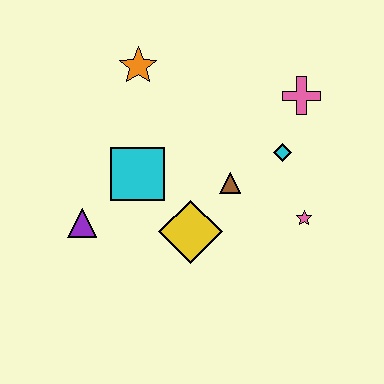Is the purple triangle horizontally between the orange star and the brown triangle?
No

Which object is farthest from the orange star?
The pink star is farthest from the orange star.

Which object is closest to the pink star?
The cyan diamond is closest to the pink star.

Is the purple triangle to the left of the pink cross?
Yes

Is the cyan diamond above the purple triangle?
Yes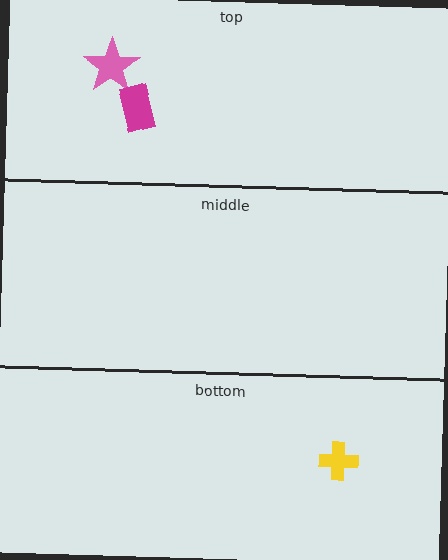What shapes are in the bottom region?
The yellow cross.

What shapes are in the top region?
The pink star, the magenta rectangle.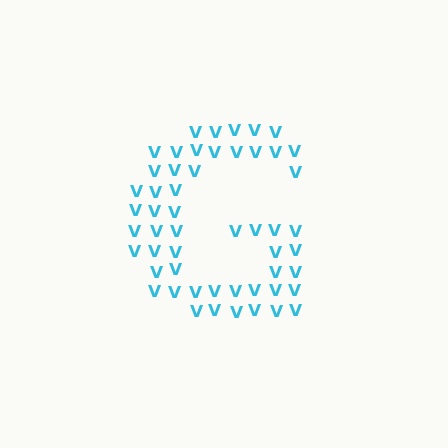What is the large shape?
The large shape is the letter G.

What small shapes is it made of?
It is made of small letter V's.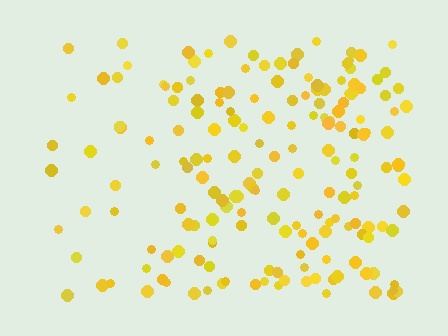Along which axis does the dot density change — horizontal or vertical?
Horizontal.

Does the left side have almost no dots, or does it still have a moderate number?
Still a moderate number, just noticeably fewer than the right.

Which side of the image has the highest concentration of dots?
The right.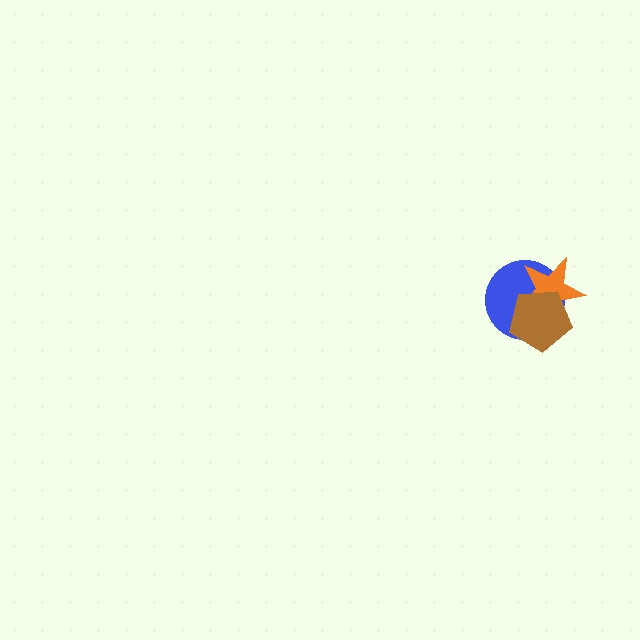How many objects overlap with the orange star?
2 objects overlap with the orange star.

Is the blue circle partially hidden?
Yes, it is partially covered by another shape.